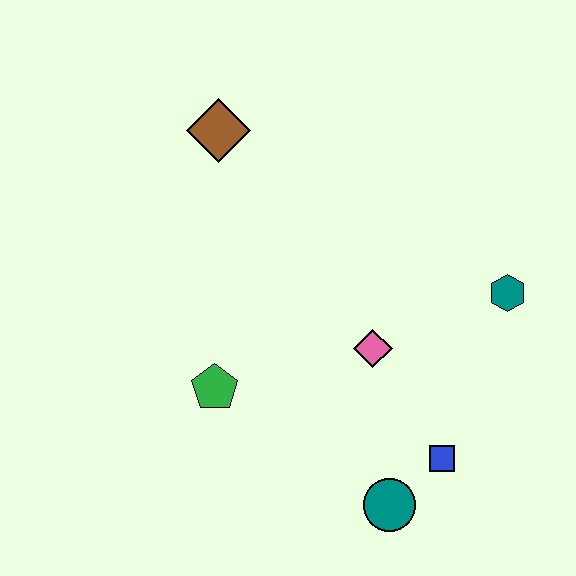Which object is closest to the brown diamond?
The green pentagon is closest to the brown diamond.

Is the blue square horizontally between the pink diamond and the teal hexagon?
Yes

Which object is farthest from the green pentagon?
The teal hexagon is farthest from the green pentagon.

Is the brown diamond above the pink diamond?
Yes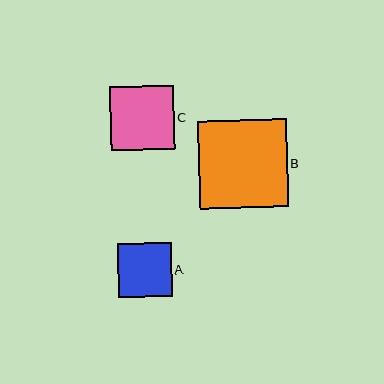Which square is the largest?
Square B is the largest with a size of approximately 89 pixels.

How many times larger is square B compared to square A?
Square B is approximately 1.6 times the size of square A.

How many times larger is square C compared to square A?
Square C is approximately 1.2 times the size of square A.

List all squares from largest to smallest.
From largest to smallest: B, C, A.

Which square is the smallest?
Square A is the smallest with a size of approximately 54 pixels.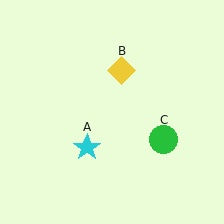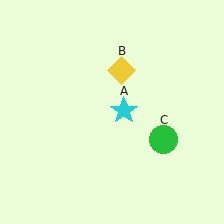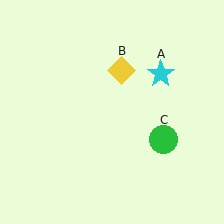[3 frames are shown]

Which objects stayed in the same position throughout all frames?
Yellow diamond (object B) and green circle (object C) remained stationary.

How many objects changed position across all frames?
1 object changed position: cyan star (object A).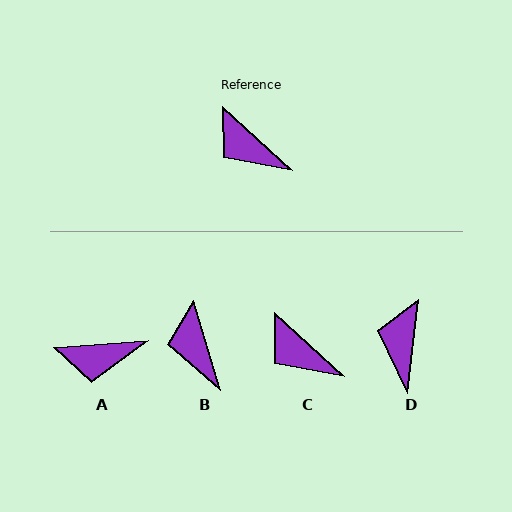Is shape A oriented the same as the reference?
No, it is off by about 46 degrees.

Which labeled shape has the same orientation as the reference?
C.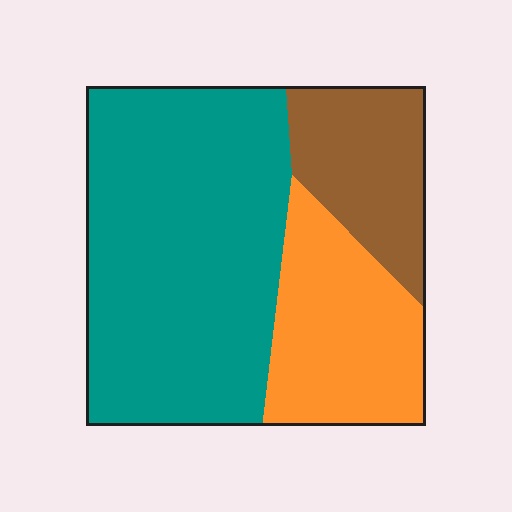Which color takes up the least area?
Brown, at roughly 20%.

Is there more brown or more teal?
Teal.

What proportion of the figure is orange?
Orange takes up between a sixth and a third of the figure.